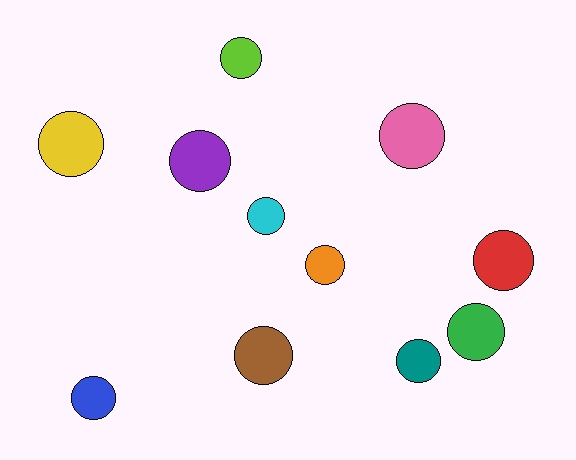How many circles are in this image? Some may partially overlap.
There are 11 circles.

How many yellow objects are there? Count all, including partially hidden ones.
There is 1 yellow object.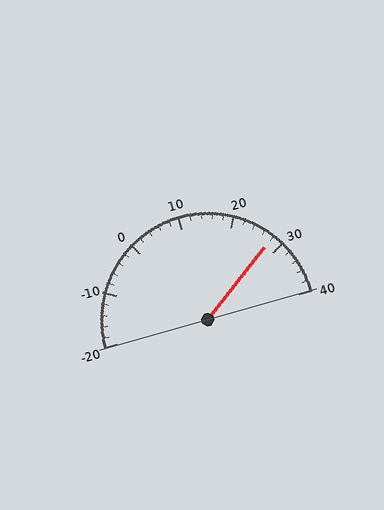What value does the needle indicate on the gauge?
The needle indicates approximately 28.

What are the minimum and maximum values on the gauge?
The gauge ranges from -20 to 40.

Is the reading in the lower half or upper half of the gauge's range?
The reading is in the upper half of the range (-20 to 40).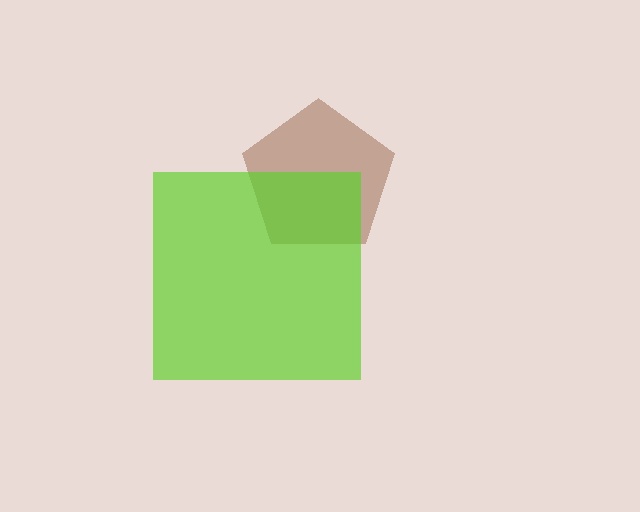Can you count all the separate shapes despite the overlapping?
Yes, there are 2 separate shapes.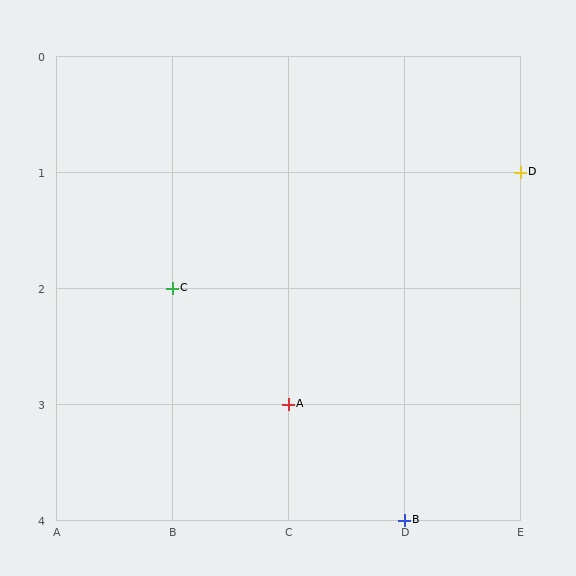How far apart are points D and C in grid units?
Points D and C are 3 columns and 1 row apart (about 3.2 grid units diagonally).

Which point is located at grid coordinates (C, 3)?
Point A is at (C, 3).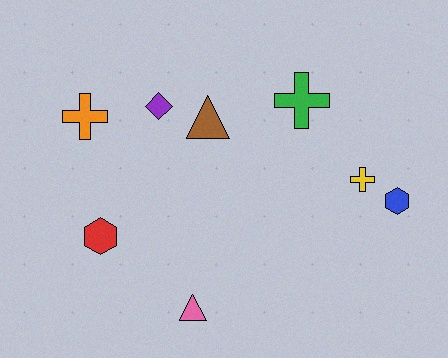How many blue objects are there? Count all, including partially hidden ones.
There is 1 blue object.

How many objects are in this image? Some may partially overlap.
There are 8 objects.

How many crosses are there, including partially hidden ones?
There are 3 crosses.